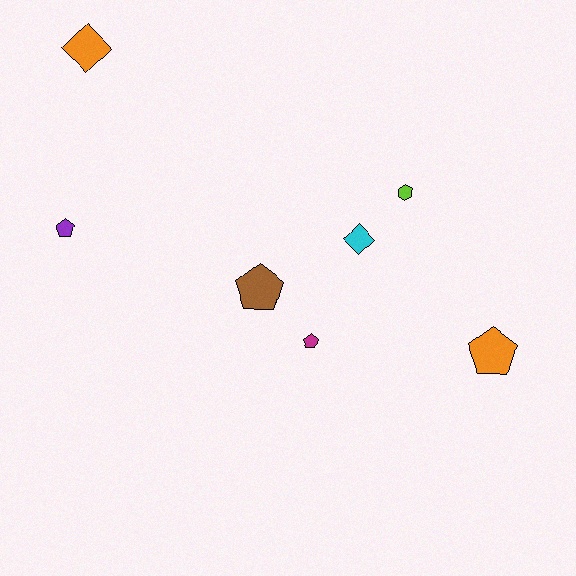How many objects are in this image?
There are 7 objects.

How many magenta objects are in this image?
There is 1 magenta object.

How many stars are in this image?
There are no stars.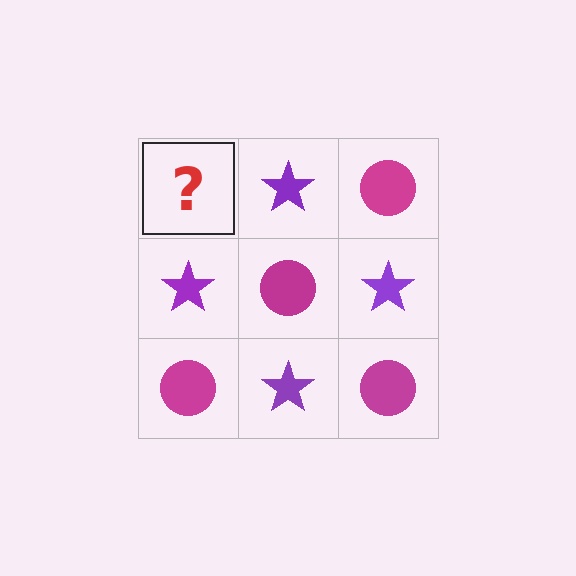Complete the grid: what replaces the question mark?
The question mark should be replaced with a magenta circle.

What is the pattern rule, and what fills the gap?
The rule is that it alternates magenta circle and purple star in a checkerboard pattern. The gap should be filled with a magenta circle.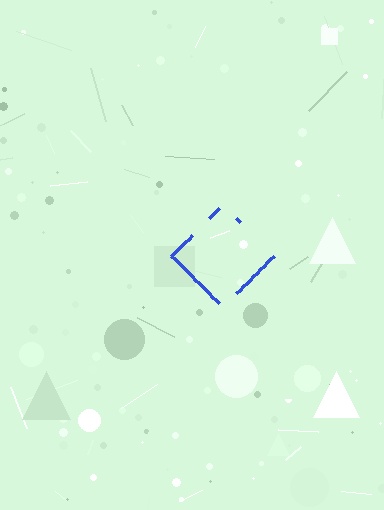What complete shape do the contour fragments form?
The contour fragments form a diamond.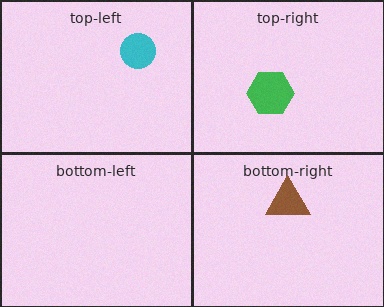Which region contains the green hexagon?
The top-right region.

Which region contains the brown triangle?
The bottom-right region.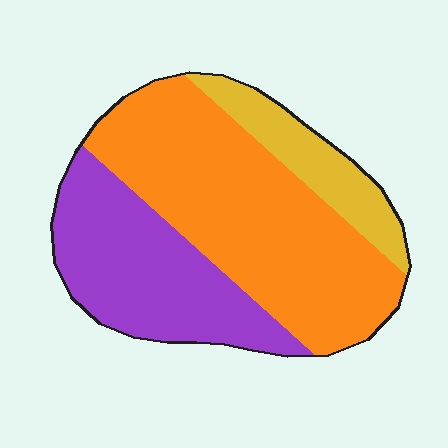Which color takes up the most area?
Orange, at roughly 55%.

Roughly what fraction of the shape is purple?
Purple takes up about one third (1/3) of the shape.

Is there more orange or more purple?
Orange.